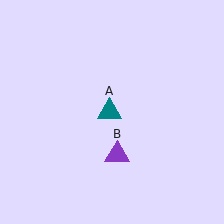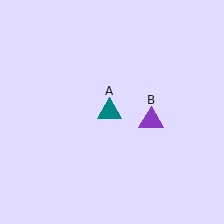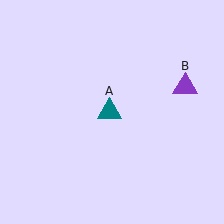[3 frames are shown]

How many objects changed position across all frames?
1 object changed position: purple triangle (object B).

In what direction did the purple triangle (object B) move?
The purple triangle (object B) moved up and to the right.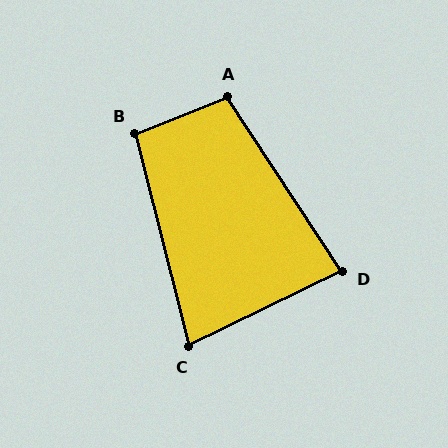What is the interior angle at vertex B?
Approximately 97 degrees (obtuse).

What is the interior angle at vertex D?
Approximately 83 degrees (acute).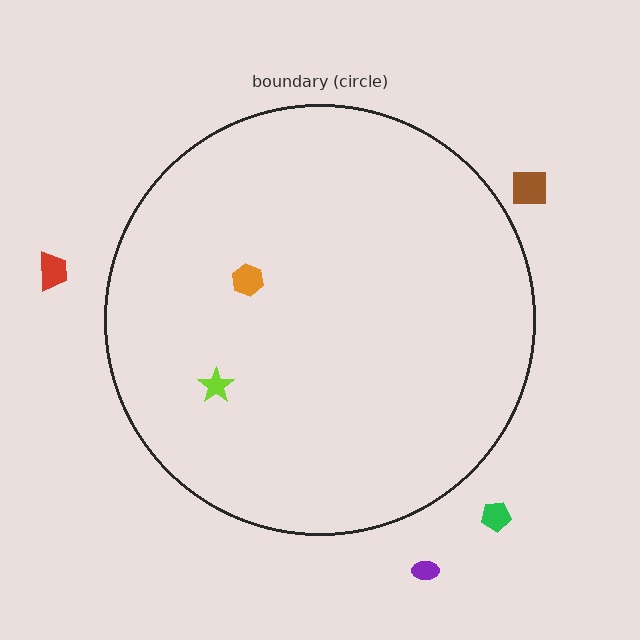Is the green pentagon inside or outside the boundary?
Outside.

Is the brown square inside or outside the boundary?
Outside.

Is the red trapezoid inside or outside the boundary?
Outside.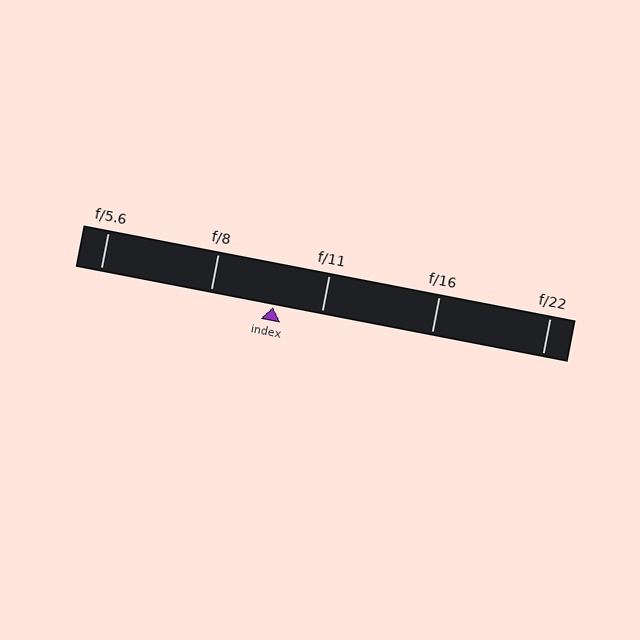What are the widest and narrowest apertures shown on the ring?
The widest aperture shown is f/5.6 and the narrowest is f/22.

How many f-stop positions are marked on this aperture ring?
There are 5 f-stop positions marked.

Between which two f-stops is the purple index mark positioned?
The index mark is between f/8 and f/11.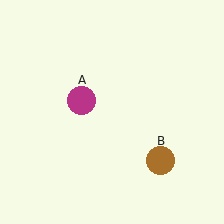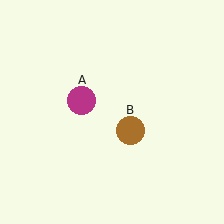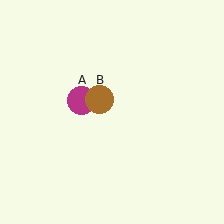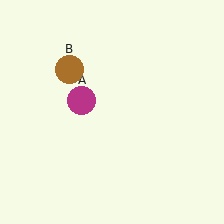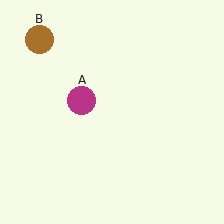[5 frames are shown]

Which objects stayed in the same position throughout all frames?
Magenta circle (object A) remained stationary.